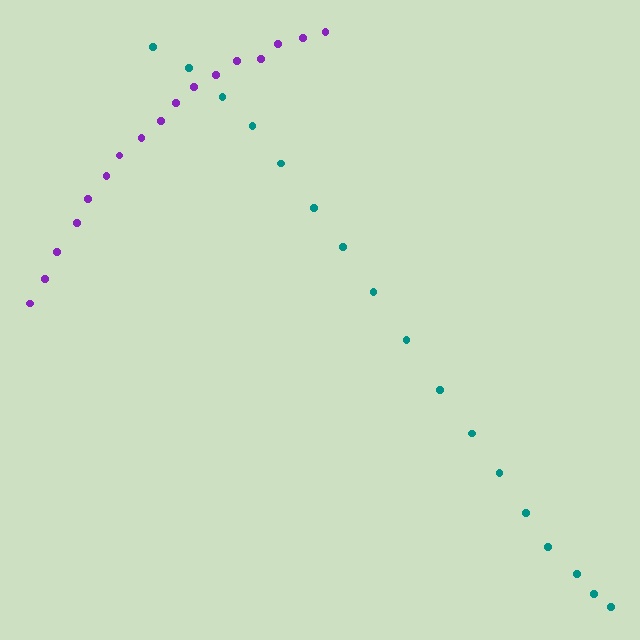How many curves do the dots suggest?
There are 2 distinct paths.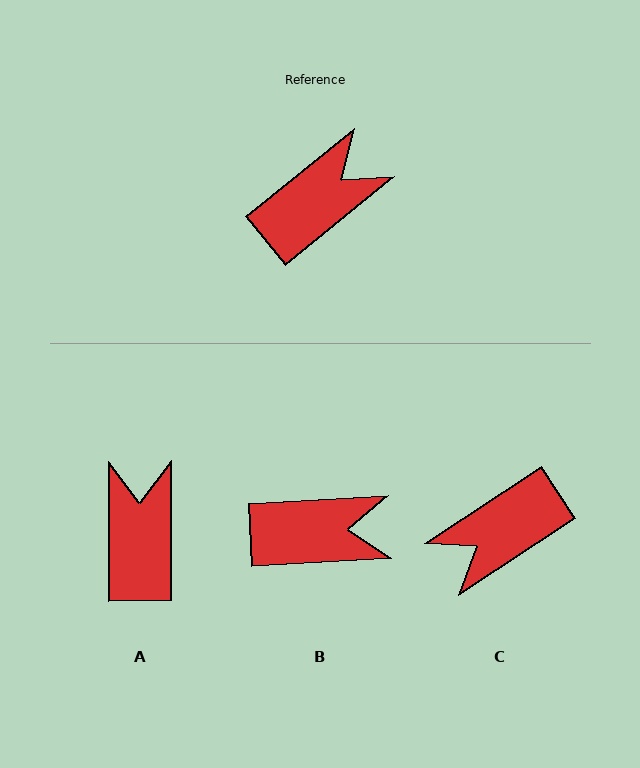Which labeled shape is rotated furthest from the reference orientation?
C, about 174 degrees away.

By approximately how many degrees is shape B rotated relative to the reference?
Approximately 36 degrees clockwise.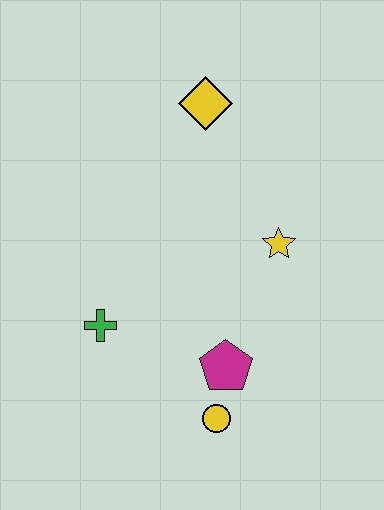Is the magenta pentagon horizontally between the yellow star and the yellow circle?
Yes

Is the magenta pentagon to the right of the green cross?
Yes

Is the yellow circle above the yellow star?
No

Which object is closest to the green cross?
The magenta pentagon is closest to the green cross.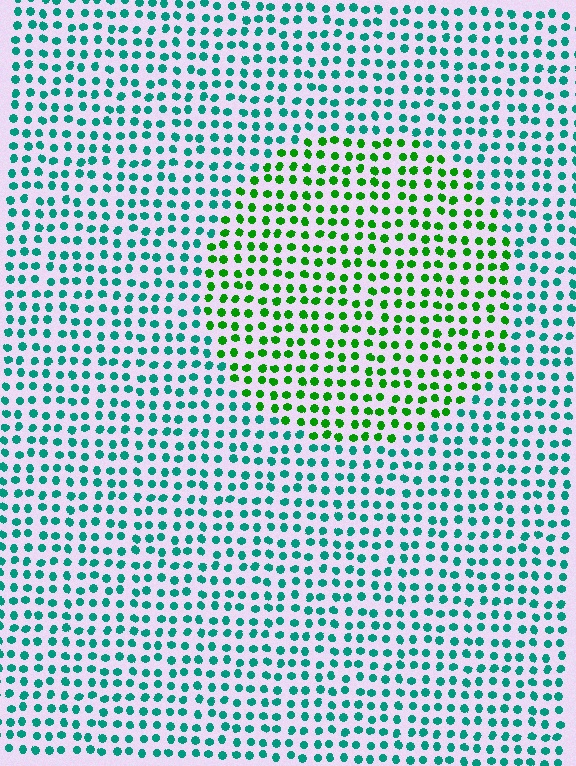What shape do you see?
I see a circle.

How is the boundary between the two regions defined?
The boundary is defined purely by a slight shift in hue (about 50 degrees). Spacing, size, and orientation are identical on both sides.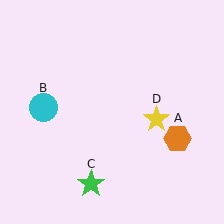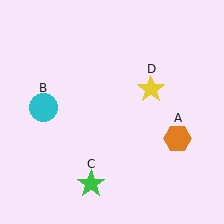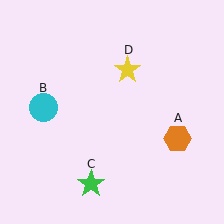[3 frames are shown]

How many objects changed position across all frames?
1 object changed position: yellow star (object D).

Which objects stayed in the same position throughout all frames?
Orange hexagon (object A) and cyan circle (object B) and green star (object C) remained stationary.